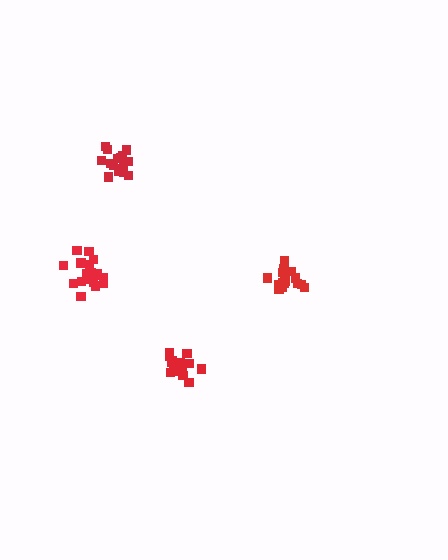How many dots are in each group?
Group 1: 16 dots, Group 2: 16 dots, Group 3: 20 dots, Group 4: 15 dots (67 total).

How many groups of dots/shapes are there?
There are 4 groups.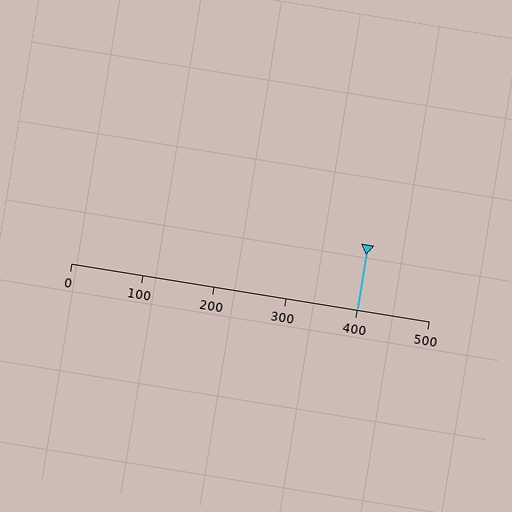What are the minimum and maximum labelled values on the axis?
The axis runs from 0 to 500.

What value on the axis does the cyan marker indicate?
The marker indicates approximately 400.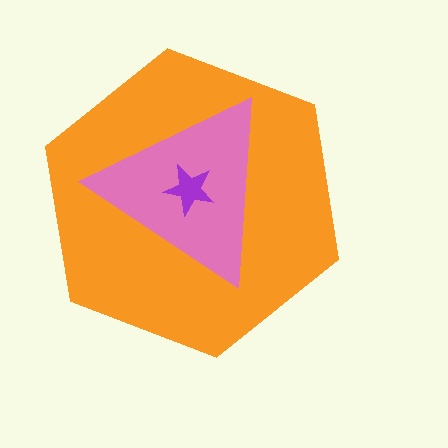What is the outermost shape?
The orange hexagon.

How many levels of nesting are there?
3.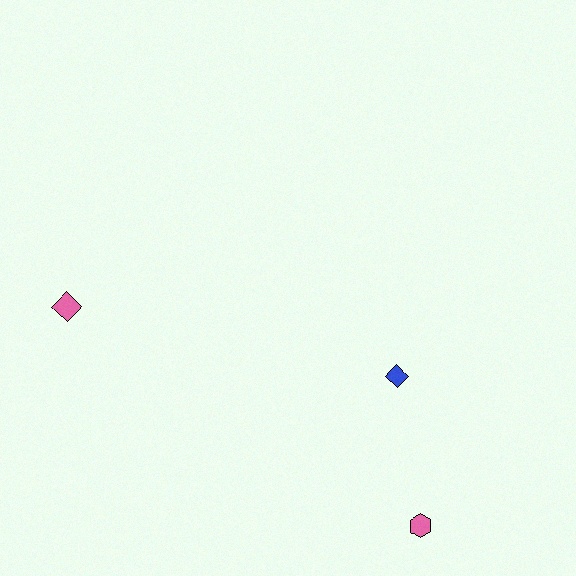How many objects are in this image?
There are 3 objects.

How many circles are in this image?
There are no circles.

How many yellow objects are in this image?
There are no yellow objects.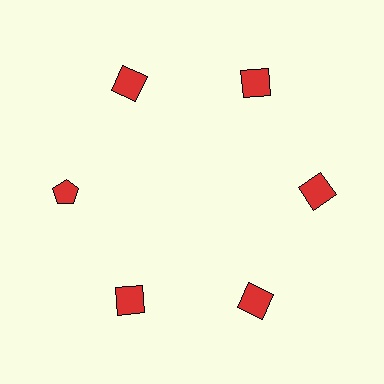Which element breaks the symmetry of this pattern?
The red pentagon at roughly the 9 o'clock position breaks the symmetry. All other shapes are red squares.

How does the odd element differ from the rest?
It has a different shape: pentagon instead of square.